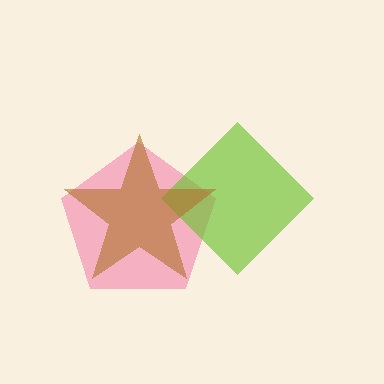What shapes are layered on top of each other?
The layered shapes are: a pink pentagon, a lime diamond, a brown star.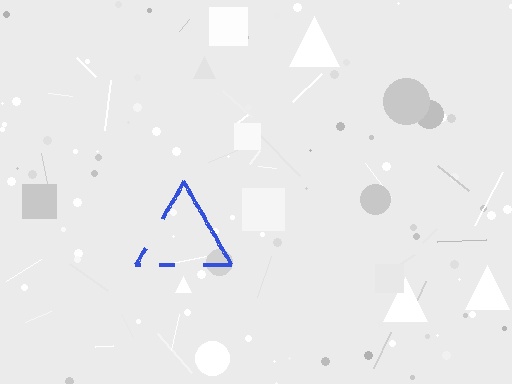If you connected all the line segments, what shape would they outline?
They would outline a triangle.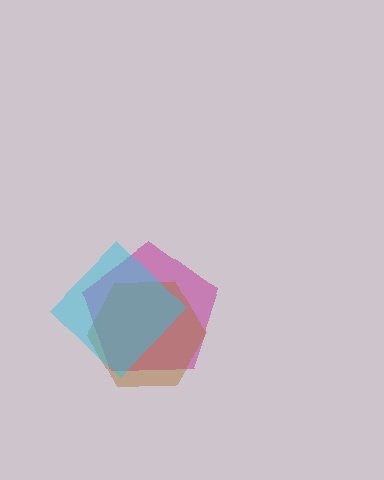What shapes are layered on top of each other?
The layered shapes are: a magenta pentagon, a brown hexagon, a cyan diamond.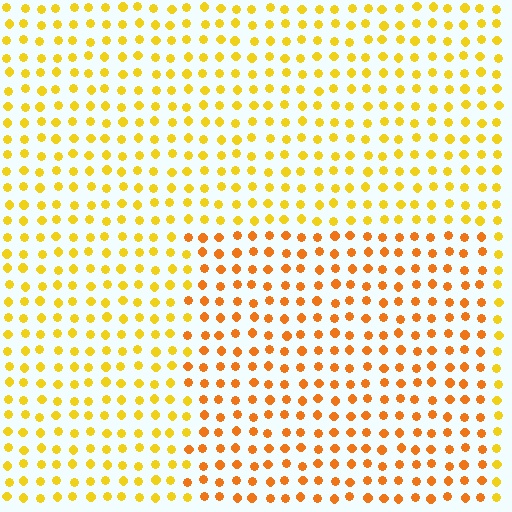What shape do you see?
I see a rectangle.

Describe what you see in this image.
The image is filled with small yellow elements in a uniform arrangement. A rectangle-shaped region is visible where the elements are tinted to a slightly different hue, forming a subtle color boundary.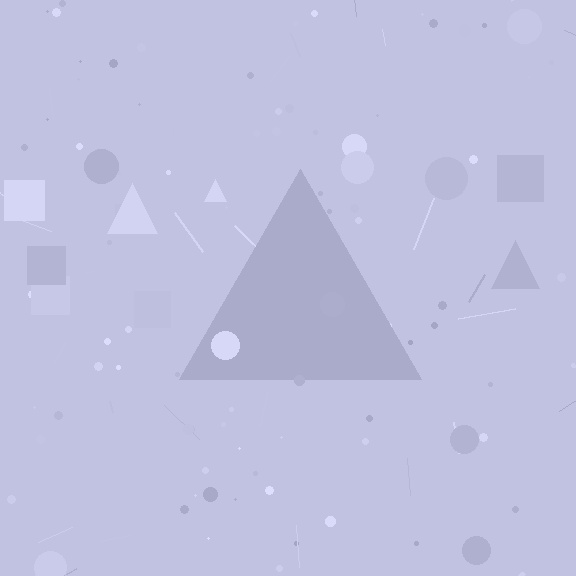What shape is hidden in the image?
A triangle is hidden in the image.